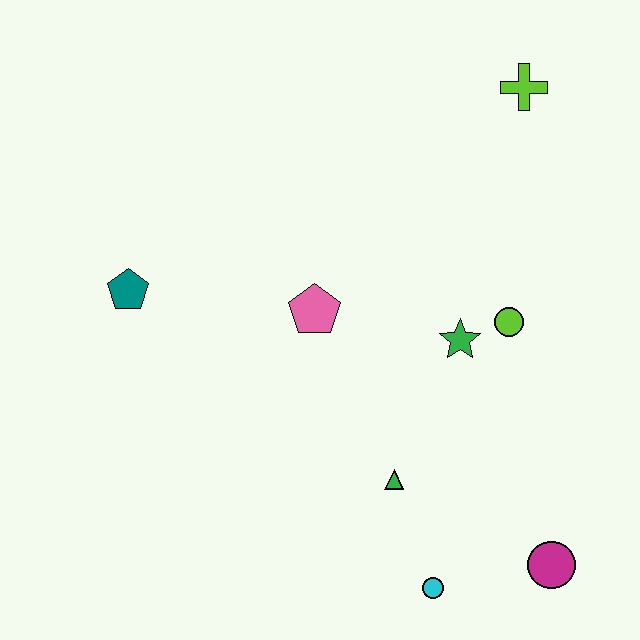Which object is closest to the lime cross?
The lime circle is closest to the lime cross.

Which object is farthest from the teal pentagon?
The magenta circle is farthest from the teal pentagon.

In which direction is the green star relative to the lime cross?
The green star is below the lime cross.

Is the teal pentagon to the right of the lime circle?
No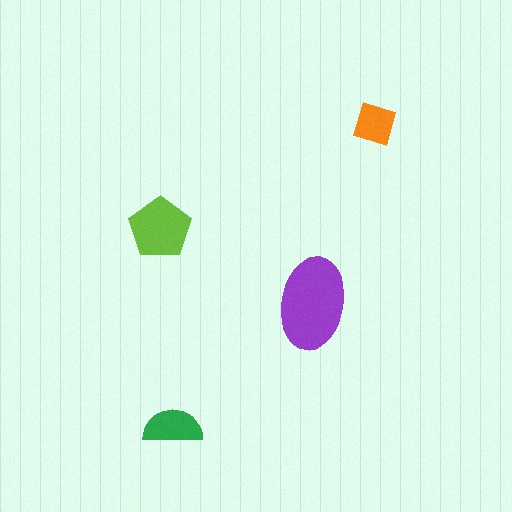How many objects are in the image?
There are 4 objects in the image.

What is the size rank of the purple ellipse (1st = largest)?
1st.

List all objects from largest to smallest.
The purple ellipse, the lime pentagon, the green semicircle, the orange diamond.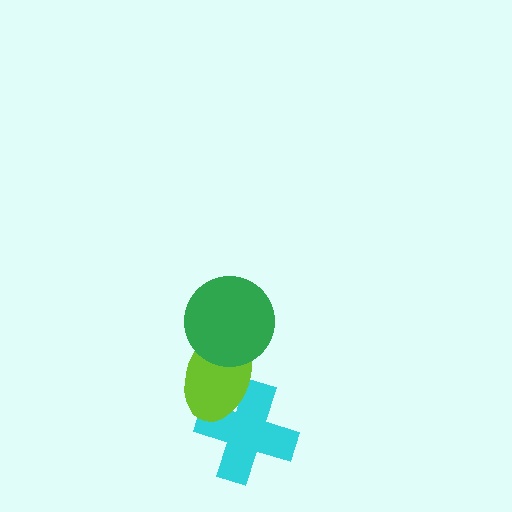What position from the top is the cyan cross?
The cyan cross is 3rd from the top.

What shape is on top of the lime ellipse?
The green circle is on top of the lime ellipse.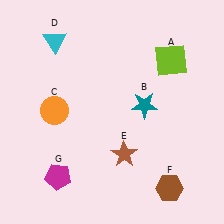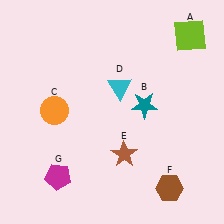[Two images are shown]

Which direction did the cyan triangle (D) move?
The cyan triangle (D) moved right.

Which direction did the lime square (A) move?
The lime square (A) moved up.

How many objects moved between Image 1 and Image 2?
2 objects moved between the two images.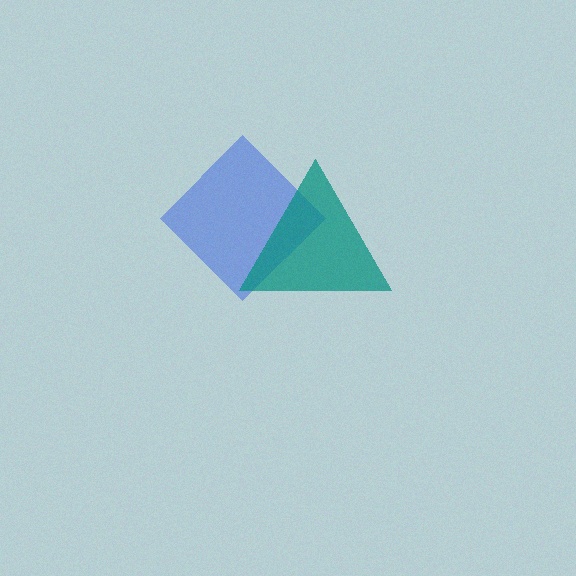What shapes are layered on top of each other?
The layered shapes are: a blue diamond, a teal triangle.